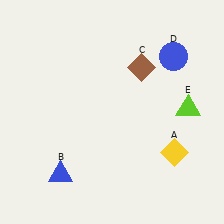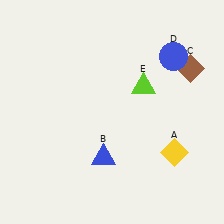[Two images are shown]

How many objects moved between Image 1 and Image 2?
3 objects moved between the two images.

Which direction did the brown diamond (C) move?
The brown diamond (C) moved right.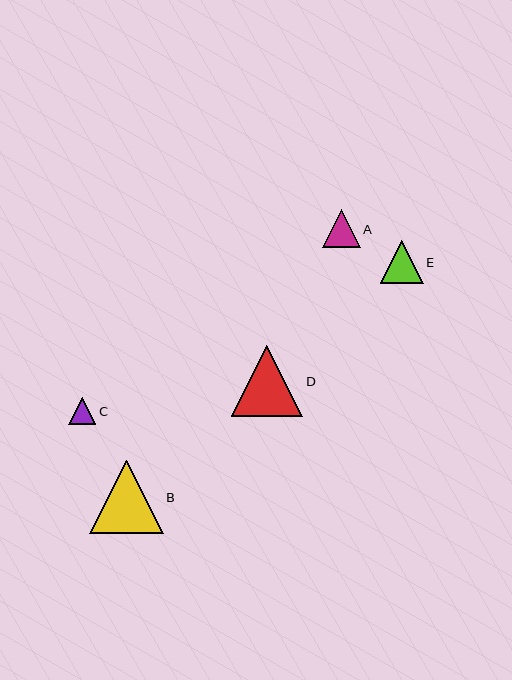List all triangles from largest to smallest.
From largest to smallest: B, D, E, A, C.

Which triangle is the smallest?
Triangle C is the smallest with a size of approximately 28 pixels.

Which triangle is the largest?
Triangle B is the largest with a size of approximately 74 pixels.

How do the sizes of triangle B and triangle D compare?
Triangle B and triangle D are approximately the same size.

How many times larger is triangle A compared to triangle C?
Triangle A is approximately 1.4 times the size of triangle C.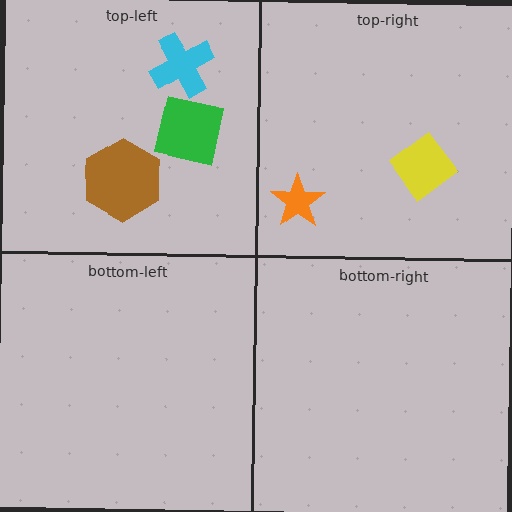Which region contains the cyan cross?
The top-left region.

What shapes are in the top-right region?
The yellow diamond, the orange star.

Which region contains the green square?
The top-left region.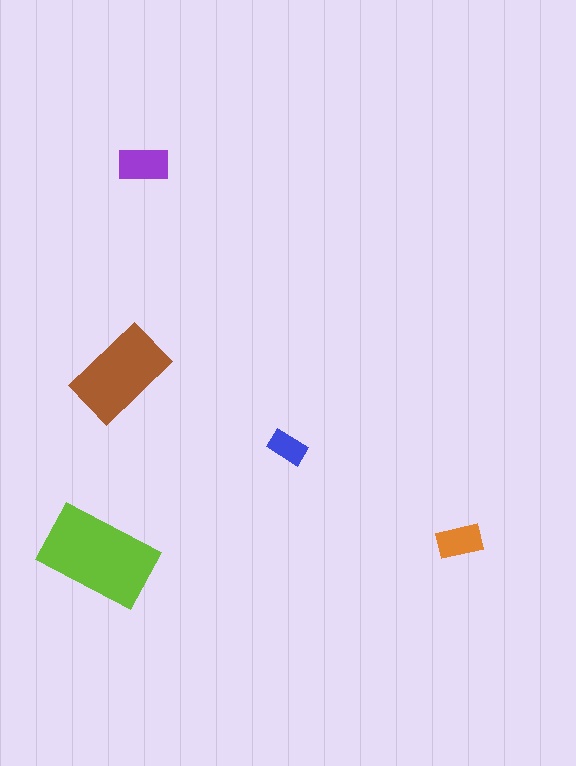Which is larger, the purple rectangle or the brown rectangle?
The brown one.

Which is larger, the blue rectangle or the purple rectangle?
The purple one.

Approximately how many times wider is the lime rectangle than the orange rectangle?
About 2.5 times wider.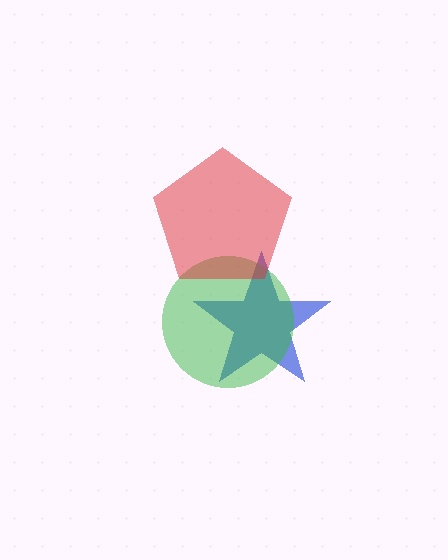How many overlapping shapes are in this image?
There are 3 overlapping shapes in the image.